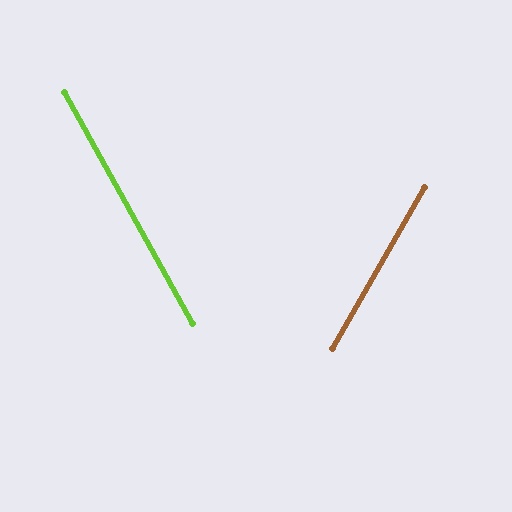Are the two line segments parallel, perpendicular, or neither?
Neither parallel nor perpendicular — they differ by about 59°.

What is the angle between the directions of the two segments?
Approximately 59 degrees.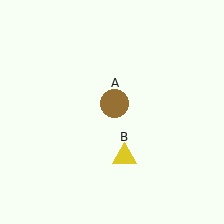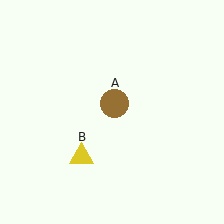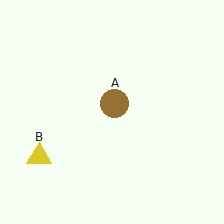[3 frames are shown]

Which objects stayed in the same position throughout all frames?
Brown circle (object A) remained stationary.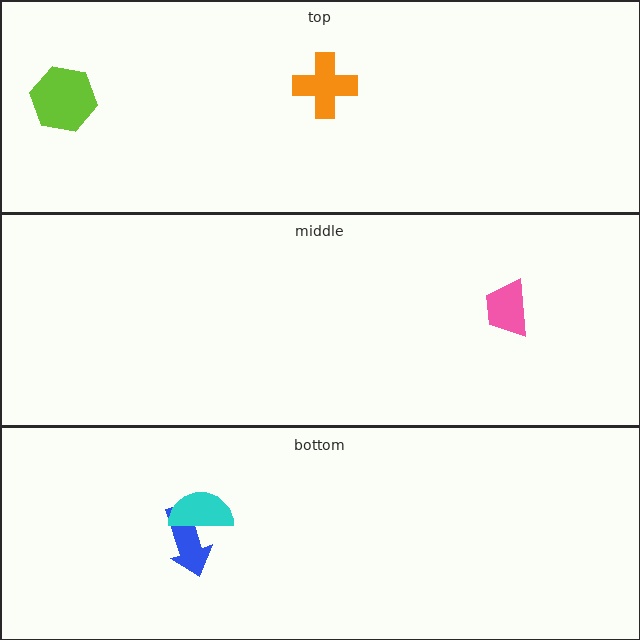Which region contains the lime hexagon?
The top region.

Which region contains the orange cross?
The top region.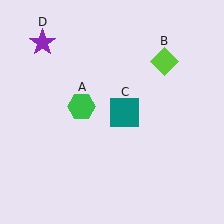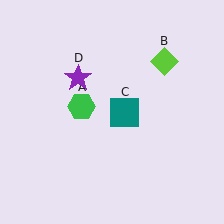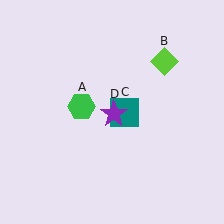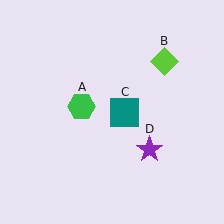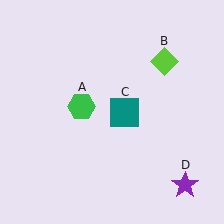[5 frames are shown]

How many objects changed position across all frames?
1 object changed position: purple star (object D).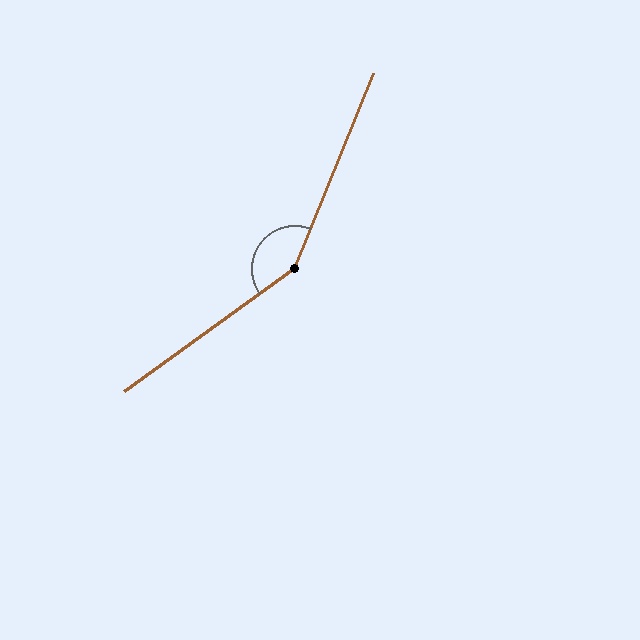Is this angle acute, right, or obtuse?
It is obtuse.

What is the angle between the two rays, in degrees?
Approximately 148 degrees.